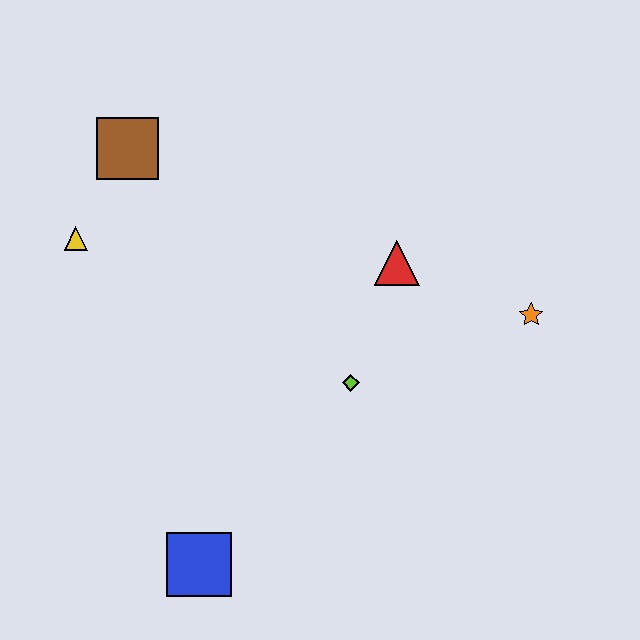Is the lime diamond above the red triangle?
No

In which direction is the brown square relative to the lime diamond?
The brown square is above the lime diamond.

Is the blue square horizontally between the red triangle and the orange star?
No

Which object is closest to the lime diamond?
The red triangle is closest to the lime diamond.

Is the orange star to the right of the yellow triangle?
Yes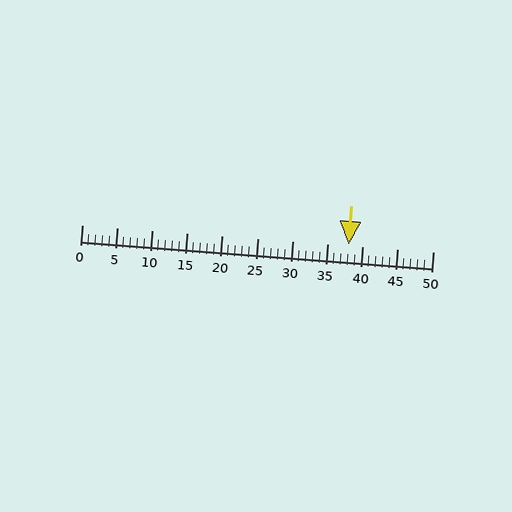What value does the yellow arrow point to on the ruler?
The yellow arrow points to approximately 38.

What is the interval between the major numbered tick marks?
The major tick marks are spaced 5 units apart.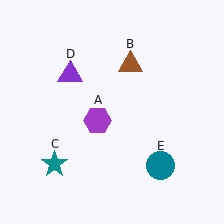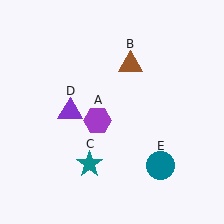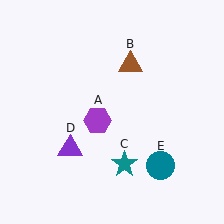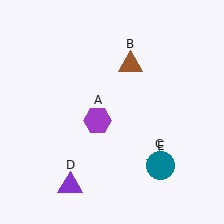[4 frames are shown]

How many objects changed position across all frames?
2 objects changed position: teal star (object C), purple triangle (object D).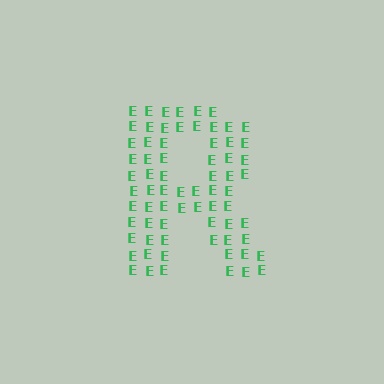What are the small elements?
The small elements are letter E's.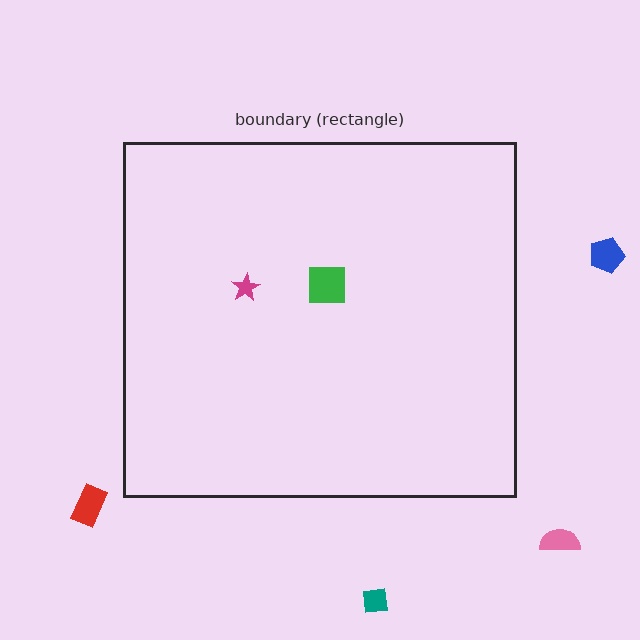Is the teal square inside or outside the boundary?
Outside.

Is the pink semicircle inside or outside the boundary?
Outside.